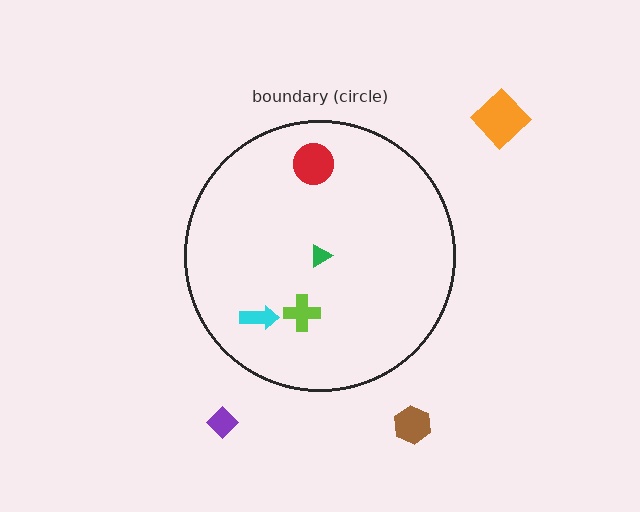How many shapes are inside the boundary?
4 inside, 3 outside.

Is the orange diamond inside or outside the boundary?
Outside.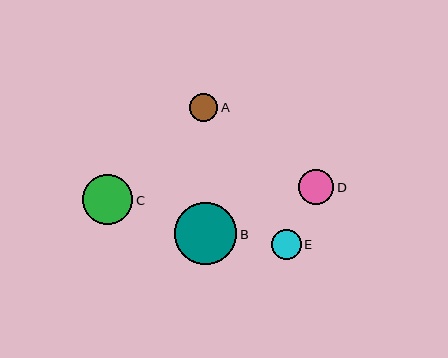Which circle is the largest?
Circle B is the largest with a size of approximately 62 pixels.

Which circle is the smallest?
Circle A is the smallest with a size of approximately 28 pixels.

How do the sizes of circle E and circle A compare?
Circle E and circle A are approximately the same size.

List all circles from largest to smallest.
From largest to smallest: B, C, D, E, A.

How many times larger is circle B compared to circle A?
Circle B is approximately 2.2 times the size of circle A.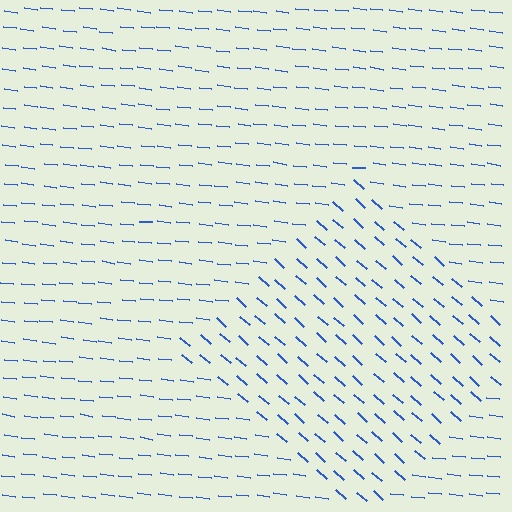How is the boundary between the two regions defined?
The boundary is defined purely by a change in line orientation (approximately 34 degrees difference). All lines are the same color and thickness.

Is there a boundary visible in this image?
Yes, there is a texture boundary formed by a change in line orientation.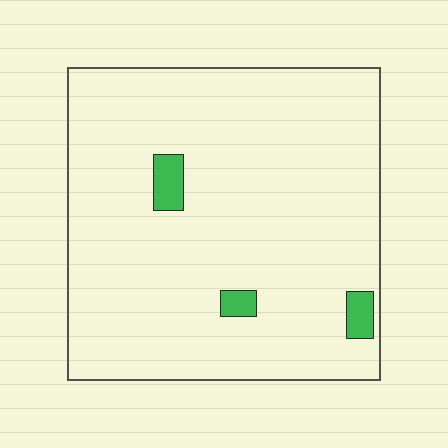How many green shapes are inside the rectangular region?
3.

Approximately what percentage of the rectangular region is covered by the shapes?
Approximately 5%.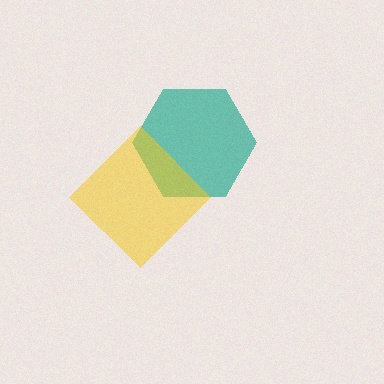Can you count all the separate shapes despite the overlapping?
Yes, there are 2 separate shapes.